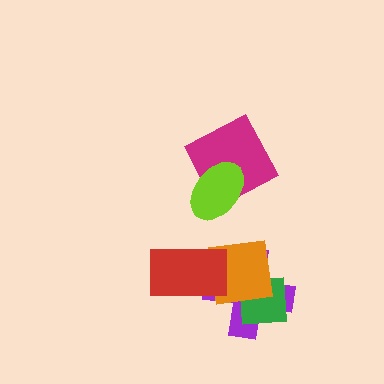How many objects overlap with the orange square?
3 objects overlap with the orange square.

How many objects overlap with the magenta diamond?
1 object overlaps with the magenta diamond.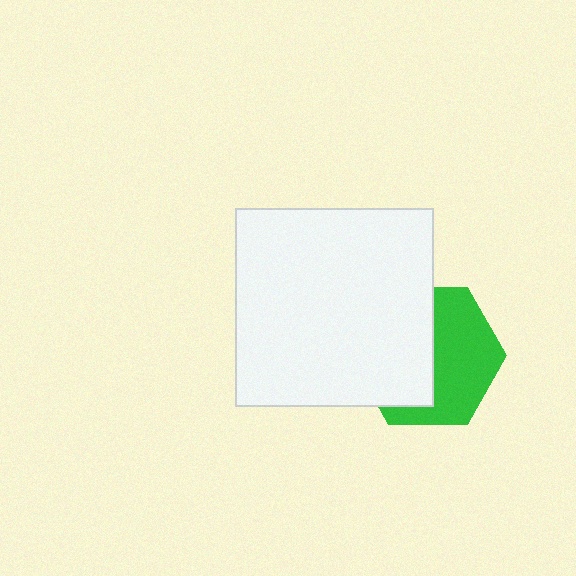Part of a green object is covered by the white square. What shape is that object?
It is a hexagon.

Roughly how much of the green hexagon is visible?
About half of it is visible (roughly 51%).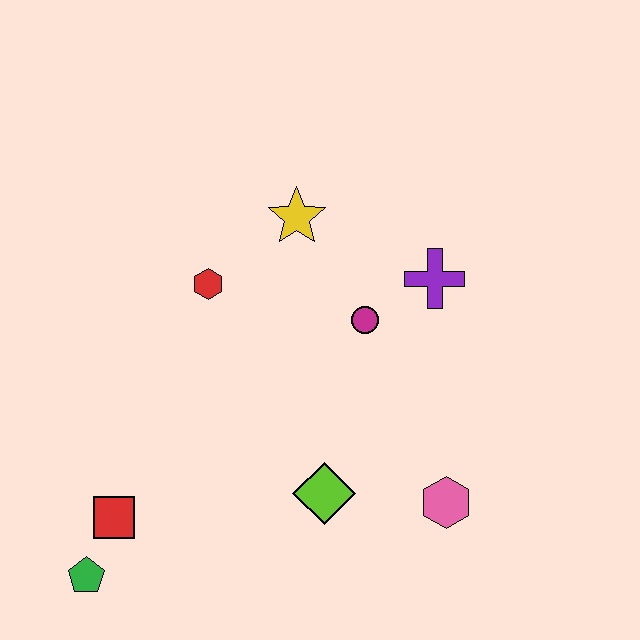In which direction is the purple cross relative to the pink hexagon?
The purple cross is above the pink hexagon.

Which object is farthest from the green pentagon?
The purple cross is farthest from the green pentagon.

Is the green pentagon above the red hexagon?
No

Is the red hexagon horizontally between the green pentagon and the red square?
No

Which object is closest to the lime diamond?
The pink hexagon is closest to the lime diamond.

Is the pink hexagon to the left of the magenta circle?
No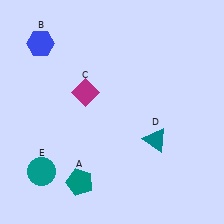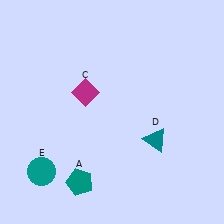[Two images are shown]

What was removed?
The blue hexagon (B) was removed in Image 2.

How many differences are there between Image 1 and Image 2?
There is 1 difference between the two images.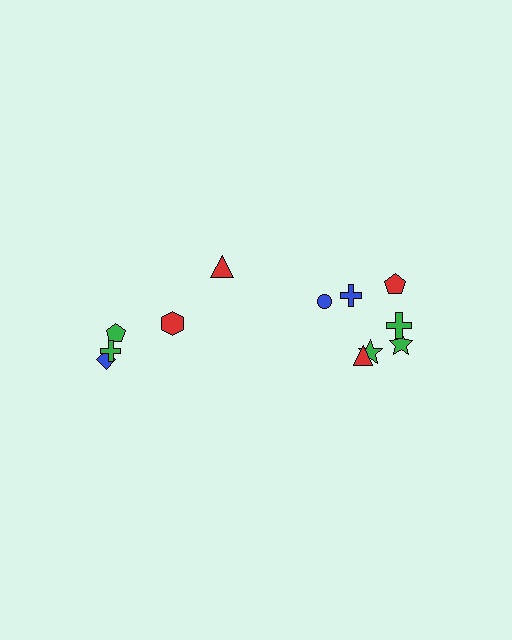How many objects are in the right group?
There are 7 objects.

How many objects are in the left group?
There are 5 objects.